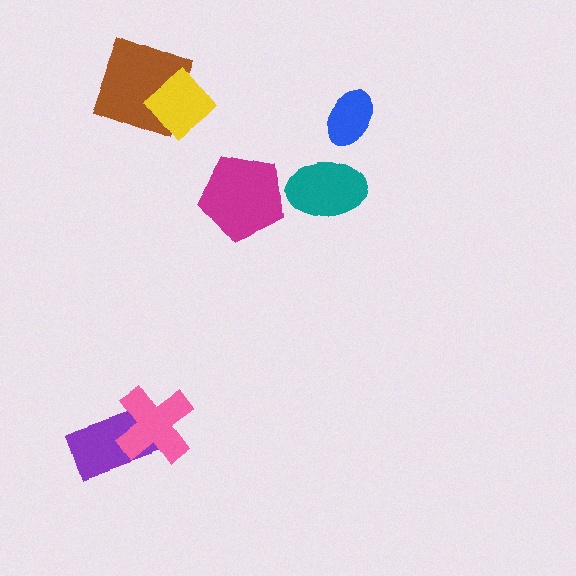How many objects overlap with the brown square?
1 object overlaps with the brown square.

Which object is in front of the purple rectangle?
The pink cross is in front of the purple rectangle.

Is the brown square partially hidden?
Yes, it is partially covered by another shape.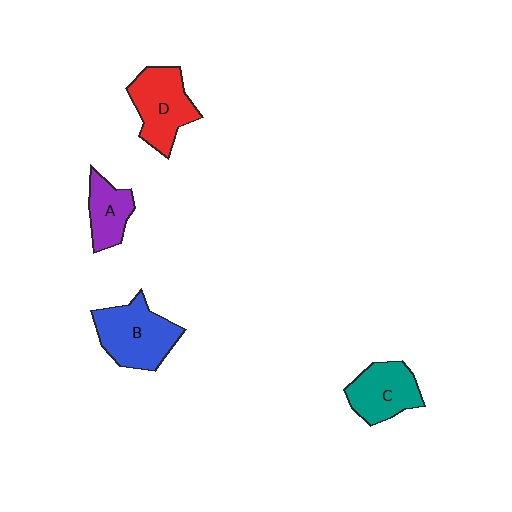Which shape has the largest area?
Shape B (blue).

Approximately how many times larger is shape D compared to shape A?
Approximately 1.5 times.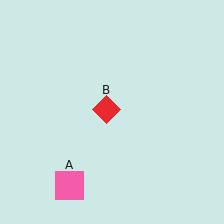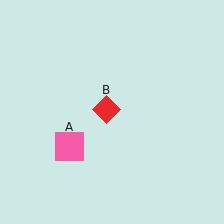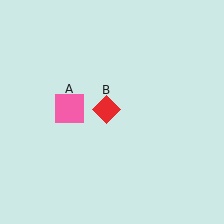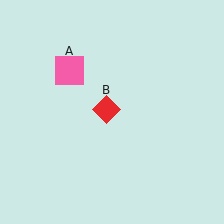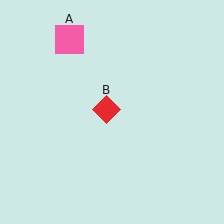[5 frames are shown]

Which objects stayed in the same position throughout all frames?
Red diamond (object B) remained stationary.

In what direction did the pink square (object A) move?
The pink square (object A) moved up.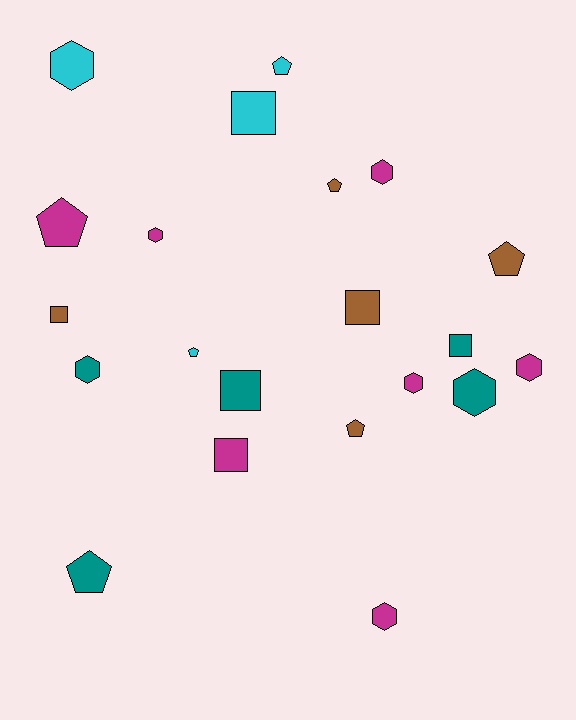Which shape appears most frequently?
Hexagon, with 8 objects.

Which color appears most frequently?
Magenta, with 7 objects.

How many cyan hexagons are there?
There is 1 cyan hexagon.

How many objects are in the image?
There are 21 objects.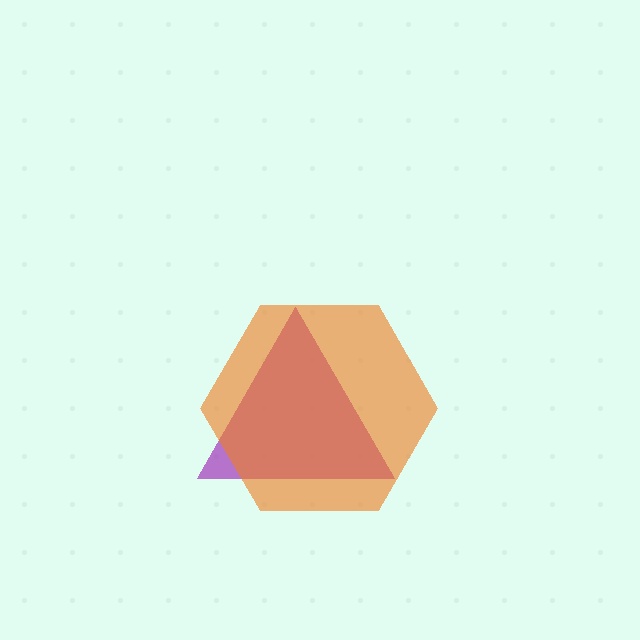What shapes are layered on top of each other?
The layered shapes are: a purple triangle, an orange hexagon.